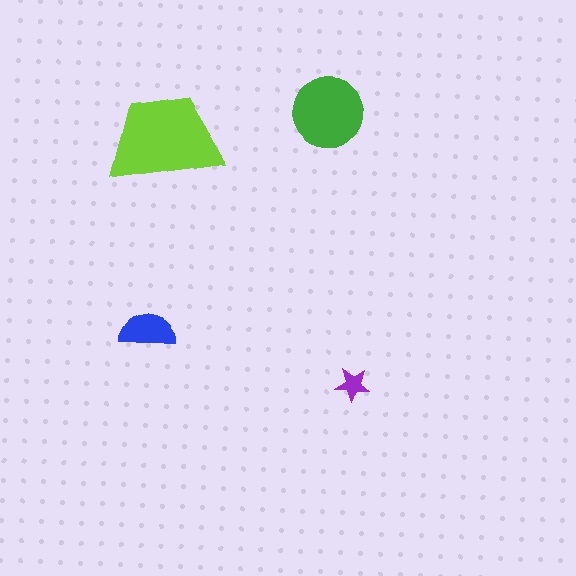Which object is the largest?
The lime trapezoid.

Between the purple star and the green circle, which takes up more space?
The green circle.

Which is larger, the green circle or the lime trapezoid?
The lime trapezoid.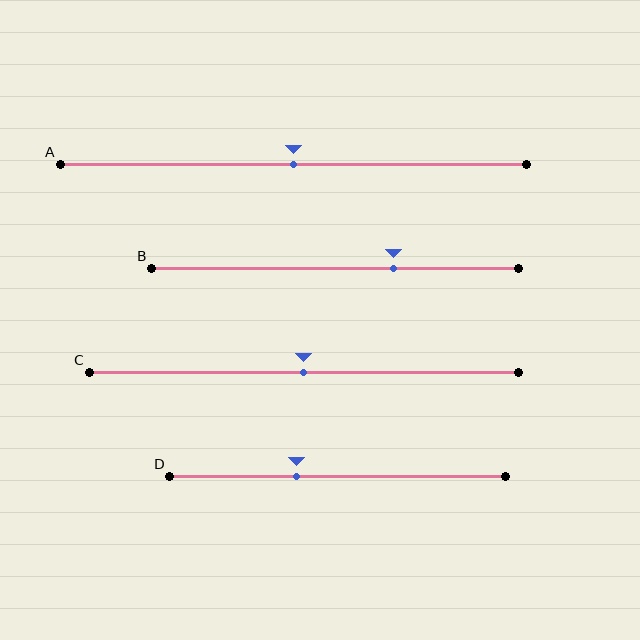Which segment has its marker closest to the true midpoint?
Segment A has its marker closest to the true midpoint.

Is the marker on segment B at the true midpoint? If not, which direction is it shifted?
No, the marker on segment B is shifted to the right by about 16% of the segment length.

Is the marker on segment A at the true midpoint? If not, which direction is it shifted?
Yes, the marker on segment A is at the true midpoint.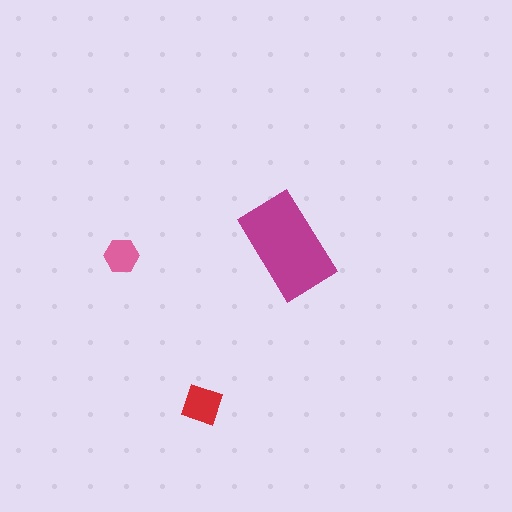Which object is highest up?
The magenta rectangle is topmost.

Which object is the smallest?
The pink hexagon.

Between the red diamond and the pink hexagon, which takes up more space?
The red diamond.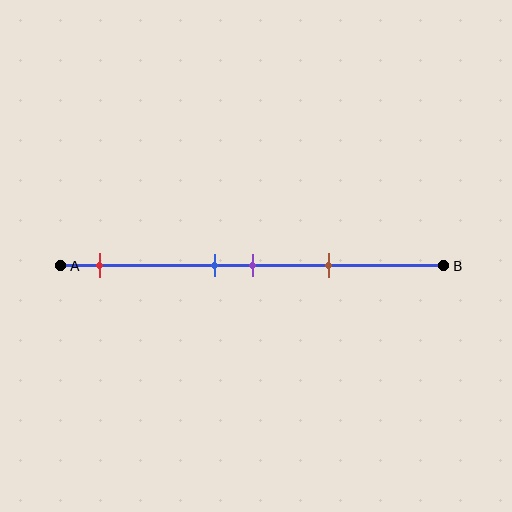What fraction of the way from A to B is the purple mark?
The purple mark is approximately 50% (0.5) of the way from A to B.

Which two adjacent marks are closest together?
The blue and purple marks are the closest adjacent pair.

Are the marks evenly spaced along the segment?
No, the marks are not evenly spaced.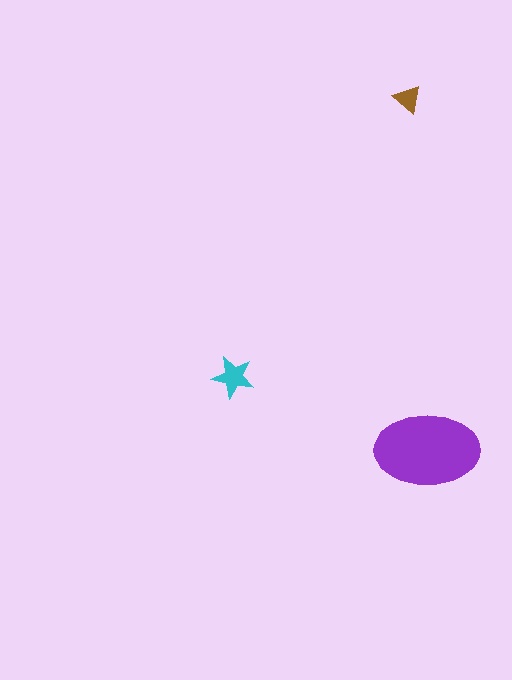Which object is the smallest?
The brown triangle.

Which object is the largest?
The purple ellipse.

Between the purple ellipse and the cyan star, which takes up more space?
The purple ellipse.